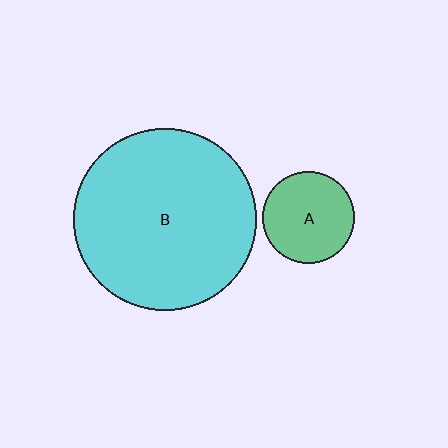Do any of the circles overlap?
No, none of the circles overlap.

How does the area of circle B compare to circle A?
Approximately 4.0 times.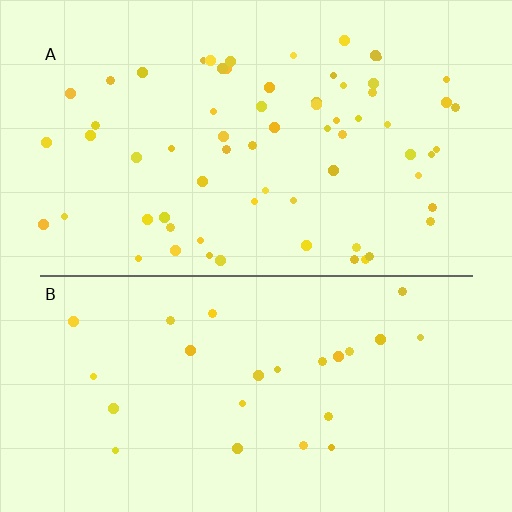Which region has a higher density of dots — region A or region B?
A (the top).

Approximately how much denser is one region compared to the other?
Approximately 2.7× — region A over region B.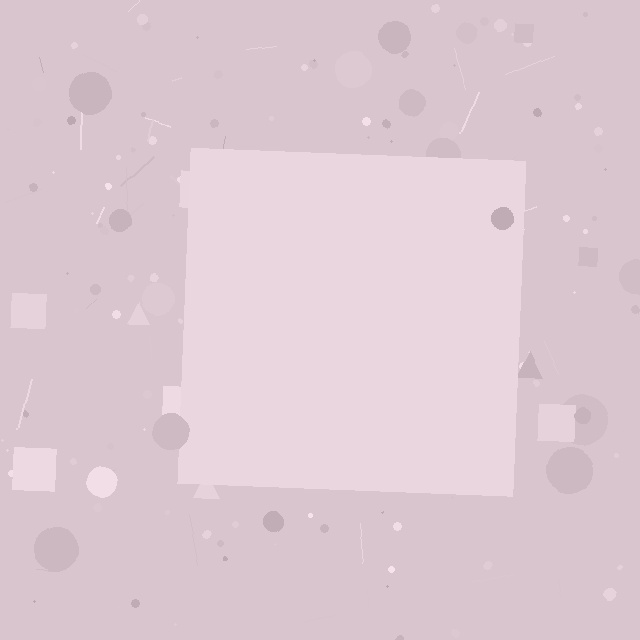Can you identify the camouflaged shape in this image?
The camouflaged shape is a square.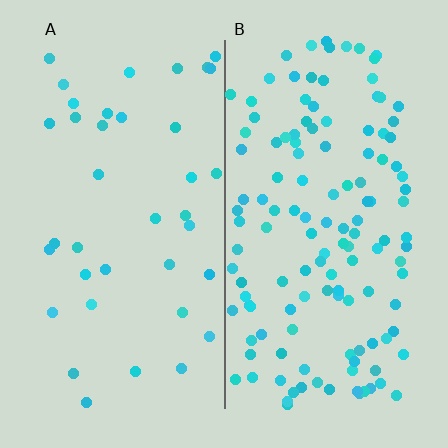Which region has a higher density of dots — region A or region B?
B (the right).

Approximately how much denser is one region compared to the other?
Approximately 3.5× — region B over region A.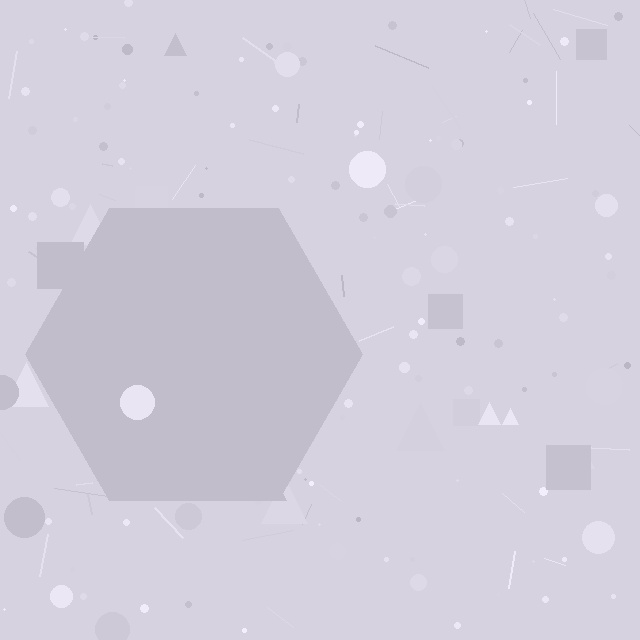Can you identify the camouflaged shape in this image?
The camouflaged shape is a hexagon.